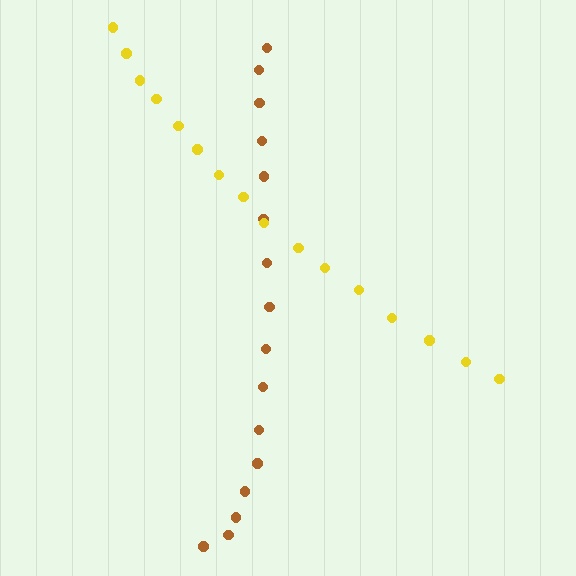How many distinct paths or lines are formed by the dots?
There are 2 distinct paths.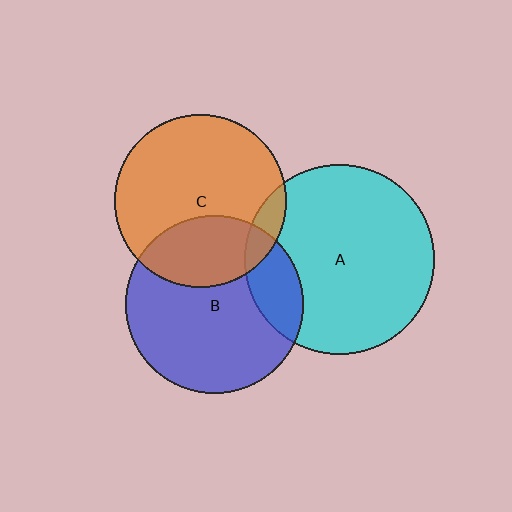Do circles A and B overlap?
Yes.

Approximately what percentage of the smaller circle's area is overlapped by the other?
Approximately 20%.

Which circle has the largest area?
Circle A (cyan).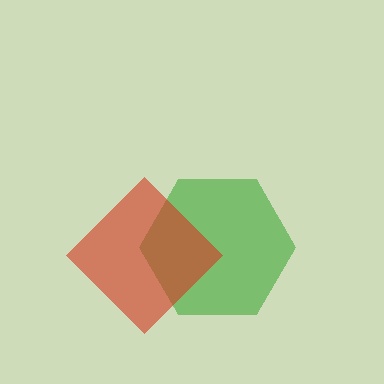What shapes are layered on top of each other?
The layered shapes are: a green hexagon, a red diamond.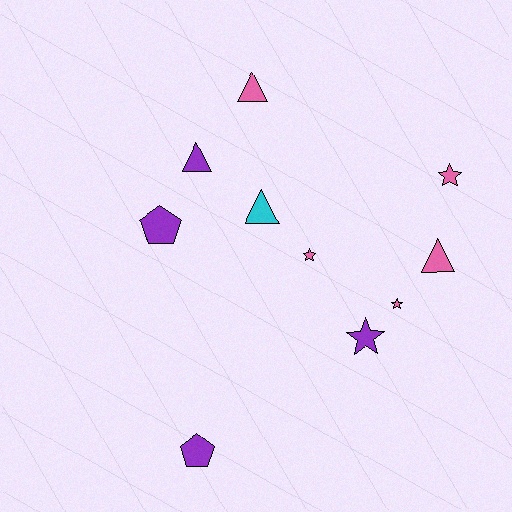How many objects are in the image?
There are 10 objects.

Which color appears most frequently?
Pink, with 5 objects.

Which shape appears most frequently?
Star, with 4 objects.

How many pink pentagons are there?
There are no pink pentagons.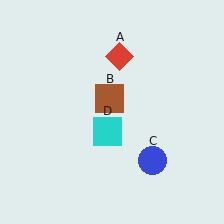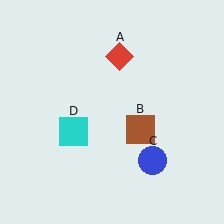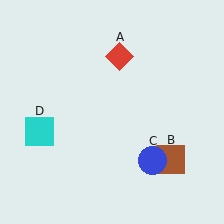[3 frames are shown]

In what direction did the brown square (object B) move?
The brown square (object B) moved down and to the right.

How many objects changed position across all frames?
2 objects changed position: brown square (object B), cyan square (object D).